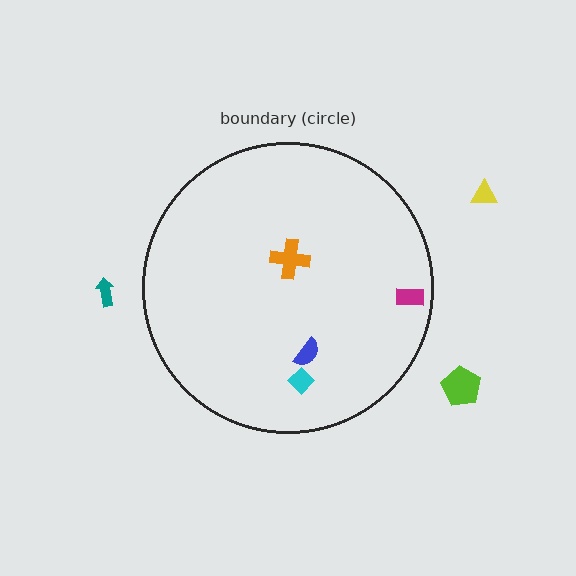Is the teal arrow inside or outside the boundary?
Outside.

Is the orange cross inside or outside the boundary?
Inside.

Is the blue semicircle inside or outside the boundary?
Inside.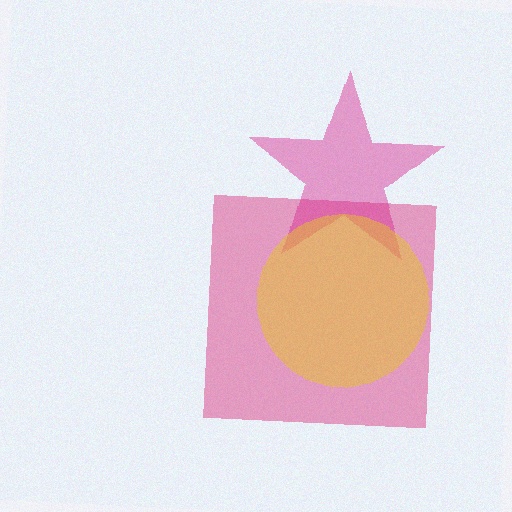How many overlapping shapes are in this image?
There are 3 overlapping shapes in the image.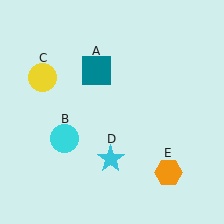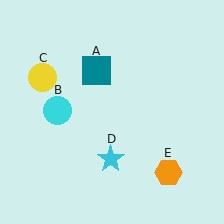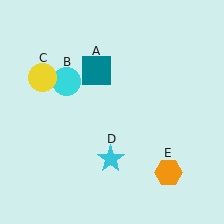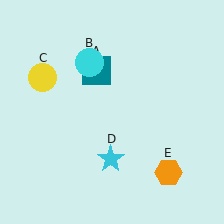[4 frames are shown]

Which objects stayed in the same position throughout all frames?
Teal square (object A) and yellow circle (object C) and cyan star (object D) and orange hexagon (object E) remained stationary.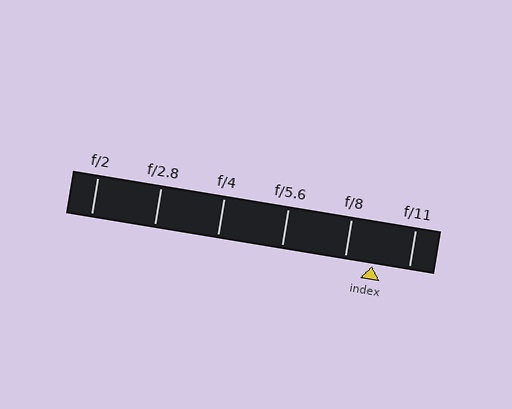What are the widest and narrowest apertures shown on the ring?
The widest aperture shown is f/2 and the narrowest is f/11.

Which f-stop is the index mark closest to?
The index mark is closest to f/8.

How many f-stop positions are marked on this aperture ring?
There are 6 f-stop positions marked.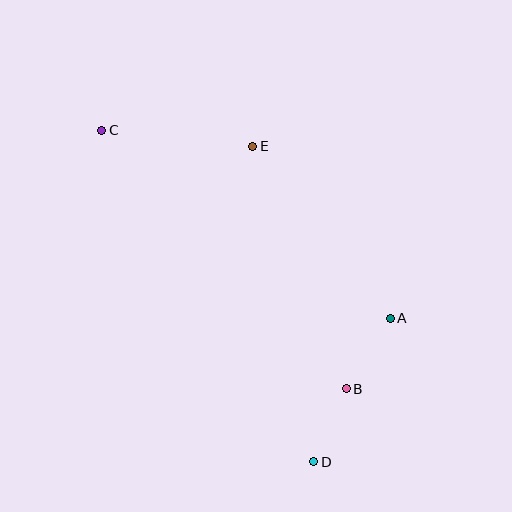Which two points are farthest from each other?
Points C and D are farthest from each other.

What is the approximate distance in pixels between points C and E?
The distance between C and E is approximately 152 pixels.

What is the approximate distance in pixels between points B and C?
The distance between B and C is approximately 355 pixels.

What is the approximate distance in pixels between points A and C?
The distance between A and C is approximately 344 pixels.